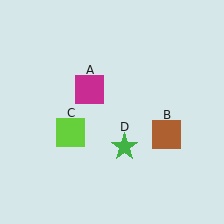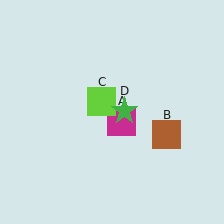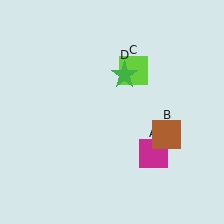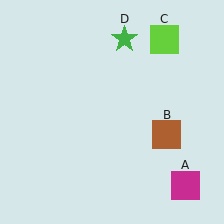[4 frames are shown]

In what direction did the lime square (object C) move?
The lime square (object C) moved up and to the right.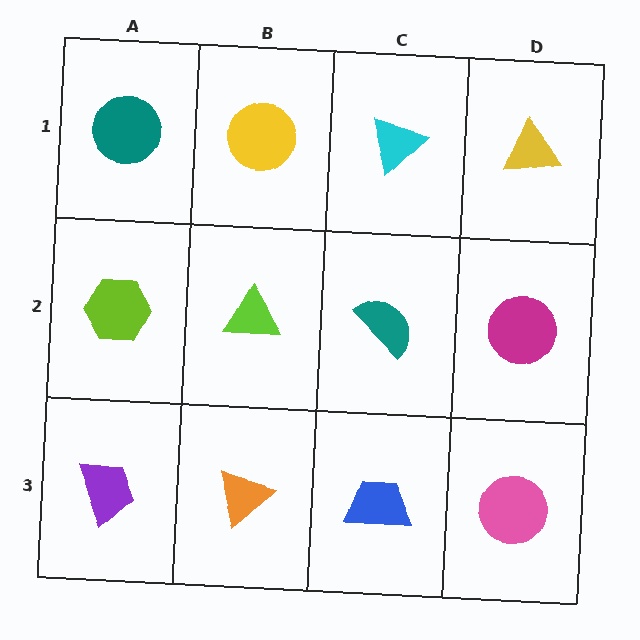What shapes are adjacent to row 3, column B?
A lime triangle (row 2, column B), a purple trapezoid (row 3, column A), a blue trapezoid (row 3, column C).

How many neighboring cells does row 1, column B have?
3.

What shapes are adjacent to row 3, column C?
A teal semicircle (row 2, column C), an orange triangle (row 3, column B), a pink circle (row 3, column D).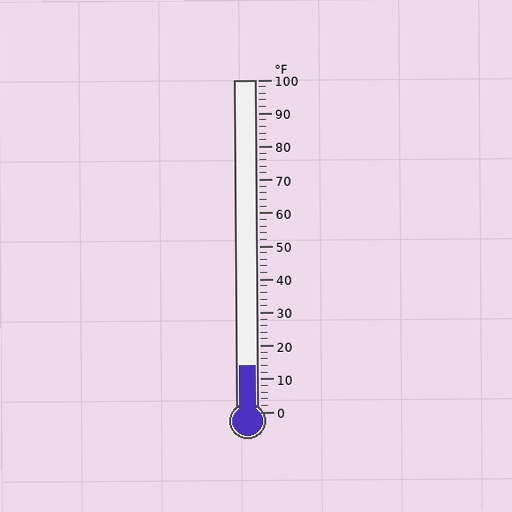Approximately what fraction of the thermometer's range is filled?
The thermometer is filled to approximately 15% of its range.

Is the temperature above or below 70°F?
The temperature is below 70°F.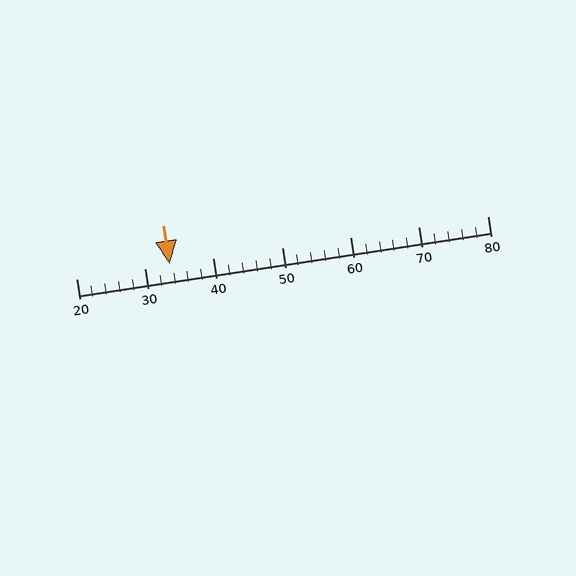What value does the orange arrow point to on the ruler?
The orange arrow points to approximately 34.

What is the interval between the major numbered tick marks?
The major tick marks are spaced 10 units apart.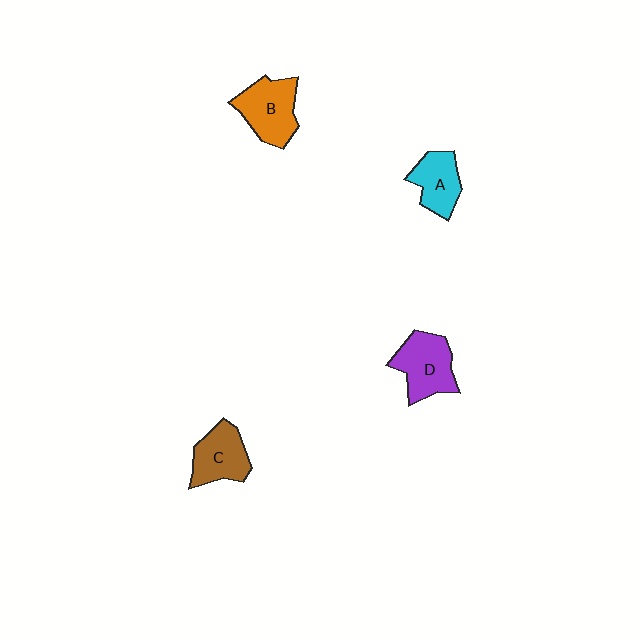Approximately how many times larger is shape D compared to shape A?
Approximately 1.3 times.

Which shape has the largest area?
Shape B (orange).